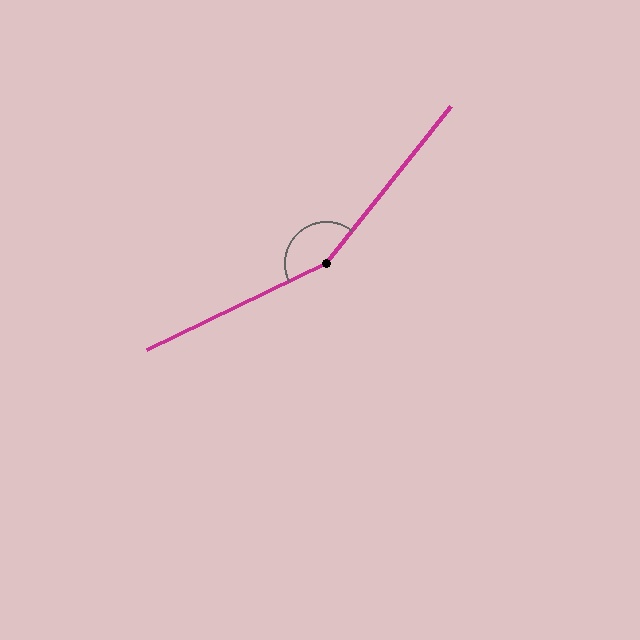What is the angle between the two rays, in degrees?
Approximately 154 degrees.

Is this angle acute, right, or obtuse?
It is obtuse.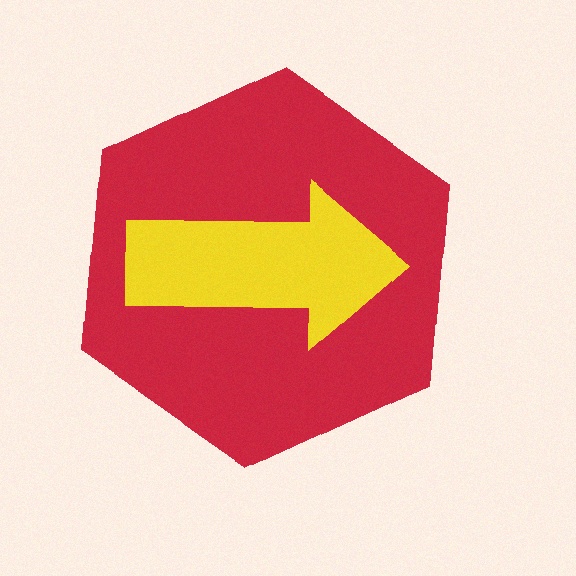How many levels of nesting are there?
2.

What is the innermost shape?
The yellow arrow.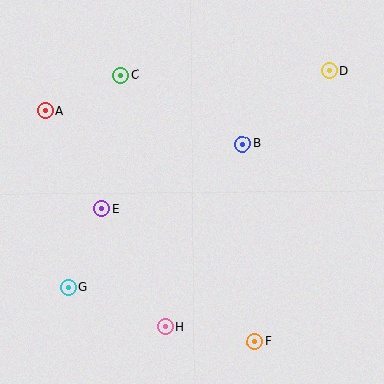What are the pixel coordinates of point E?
Point E is at (102, 209).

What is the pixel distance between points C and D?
The distance between C and D is 209 pixels.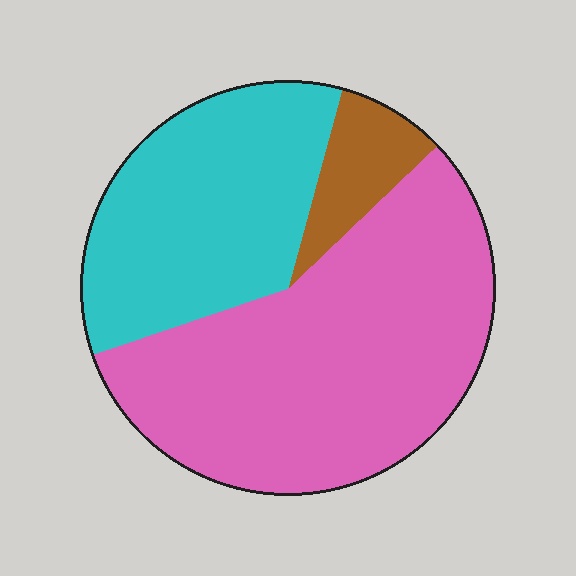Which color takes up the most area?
Pink, at roughly 55%.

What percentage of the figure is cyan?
Cyan covers 35% of the figure.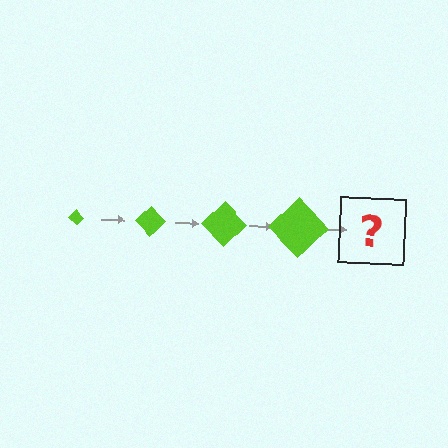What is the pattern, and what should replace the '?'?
The pattern is that the diamond gets progressively larger each step. The '?' should be a lime diamond, larger than the previous one.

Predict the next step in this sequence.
The next step is a lime diamond, larger than the previous one.